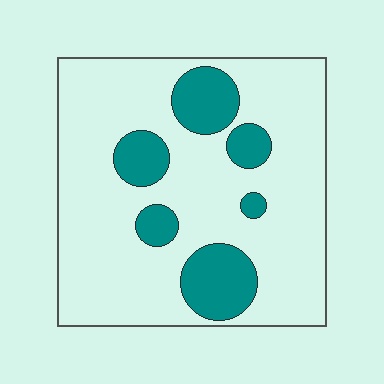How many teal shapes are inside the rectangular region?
6.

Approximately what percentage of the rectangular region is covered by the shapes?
Approximately 20%.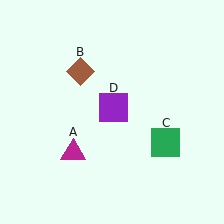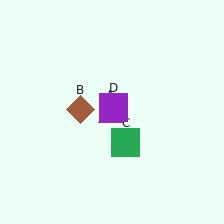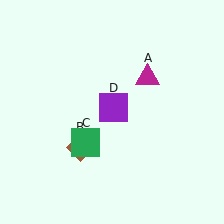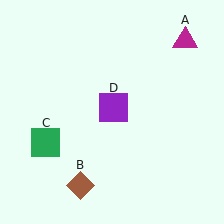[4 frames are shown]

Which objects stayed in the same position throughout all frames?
Purple square (object D) remained stationary.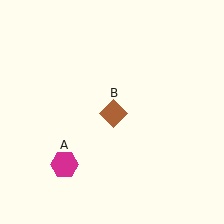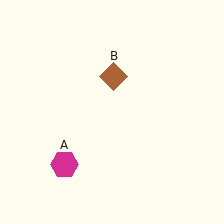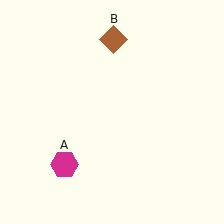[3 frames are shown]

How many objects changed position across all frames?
1 object changed position: brown diamond (object B).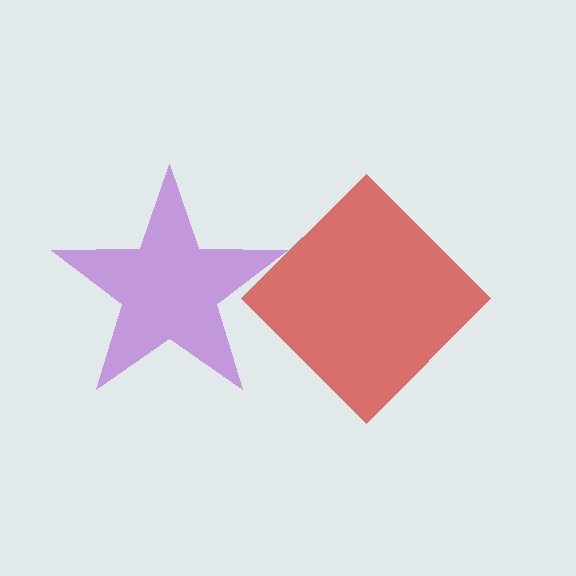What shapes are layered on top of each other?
The layered shapes are: a purple star, a red diamond.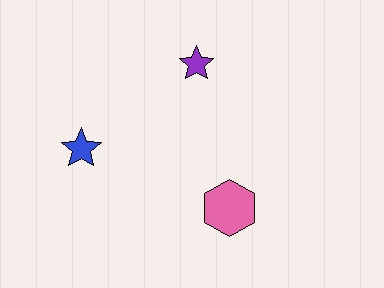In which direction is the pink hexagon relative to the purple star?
The pink hexagon is below the purple star.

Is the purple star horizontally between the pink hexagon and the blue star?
Yes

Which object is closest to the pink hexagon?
The purple star is closest to the pink hexagon.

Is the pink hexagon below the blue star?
Yes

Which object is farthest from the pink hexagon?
The blue star is farthest from the pink hexagon.